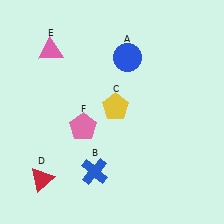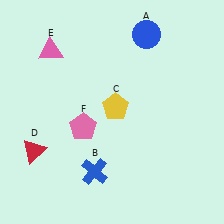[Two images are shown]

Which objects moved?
The objects that moved are: the blue circle (A), the red triangle (D).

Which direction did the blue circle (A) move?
The blue circle (A) moved up.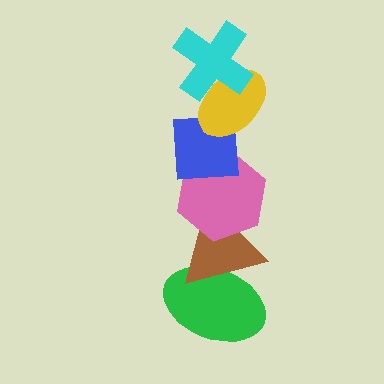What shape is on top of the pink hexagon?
The blue square is on top of the pink hexagon.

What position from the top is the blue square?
The blue square is 3rd from the top.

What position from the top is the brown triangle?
The brown triangle is 5th from the top.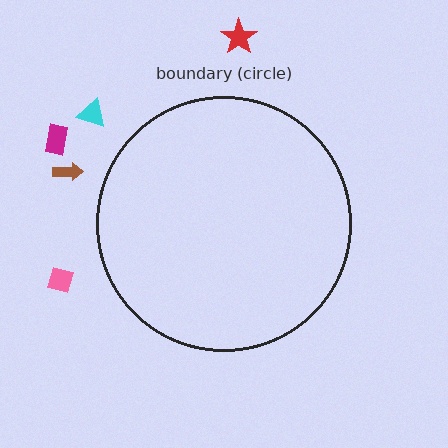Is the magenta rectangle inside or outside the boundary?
Outside.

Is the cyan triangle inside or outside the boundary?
Outside.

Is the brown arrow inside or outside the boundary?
Outside.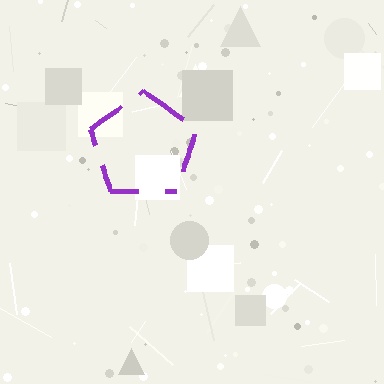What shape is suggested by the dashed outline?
The dashed outline suggests a pentagon.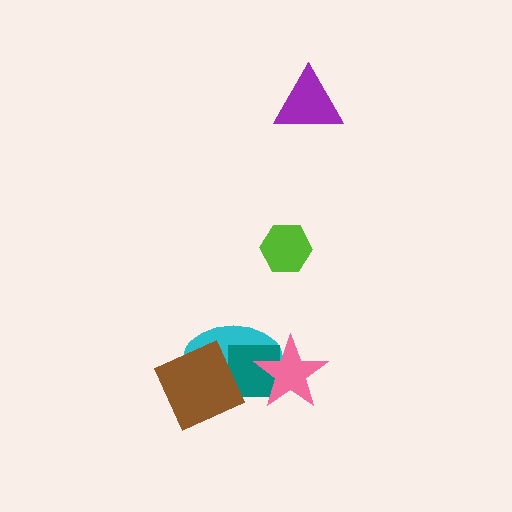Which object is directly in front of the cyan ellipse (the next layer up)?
The teal square is directly in front of the cyan ellipse.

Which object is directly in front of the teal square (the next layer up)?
The brown diamond is directly in front of the teal square.